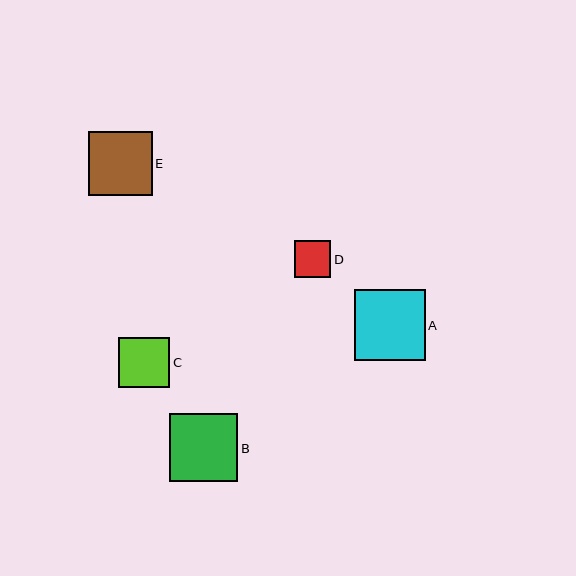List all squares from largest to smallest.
From largest to smallest: A, B, E, C, D.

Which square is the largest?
Square A is the largest with a size of approximately 71 pixels.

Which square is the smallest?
Square D is the smallest with a size of approximately 36 pixels.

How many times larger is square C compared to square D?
Square C is approximately 1.4 times the size of square D.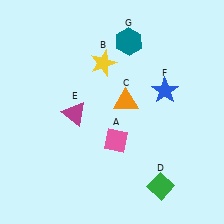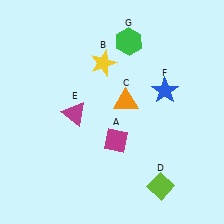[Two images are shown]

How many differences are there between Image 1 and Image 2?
There are 3 differences between the two images.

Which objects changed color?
A changed from pink to magenta. D changed from green to lime. G changed from teal to green.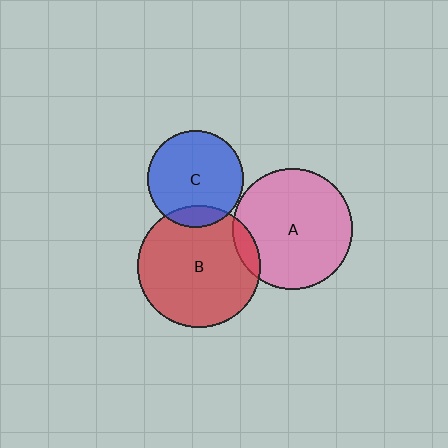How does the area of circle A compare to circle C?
Approximately 1.5 times.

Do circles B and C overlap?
Yes.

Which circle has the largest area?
Circle B (red).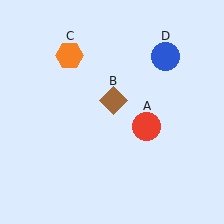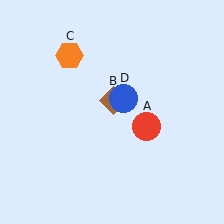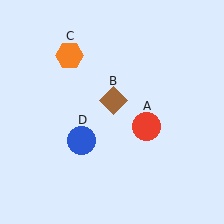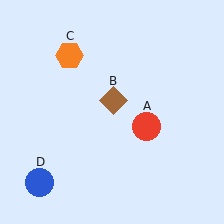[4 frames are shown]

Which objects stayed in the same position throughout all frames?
Red circle (object A) and brown diamond (object B) and orange hexagon (object C) remained stationary.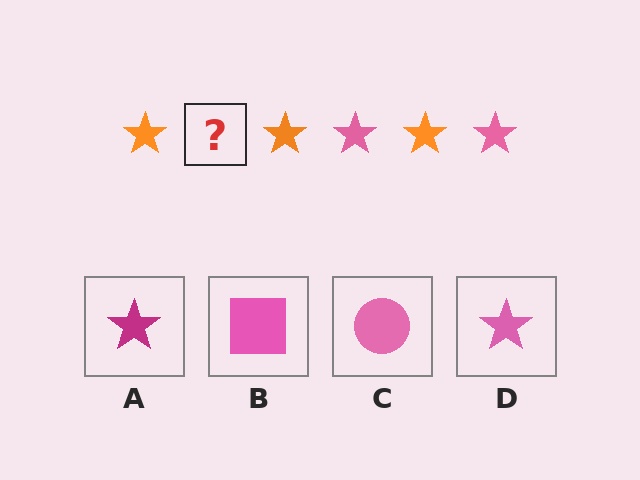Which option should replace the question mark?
Option D.